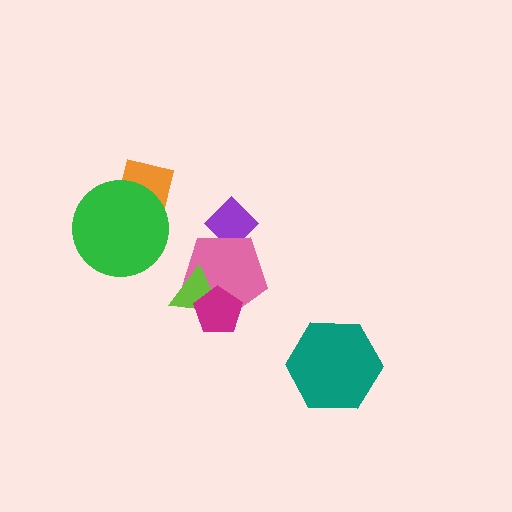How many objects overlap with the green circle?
1 object overlaps with the green circle.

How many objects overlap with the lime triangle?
2 objects overlap with the lime triangle.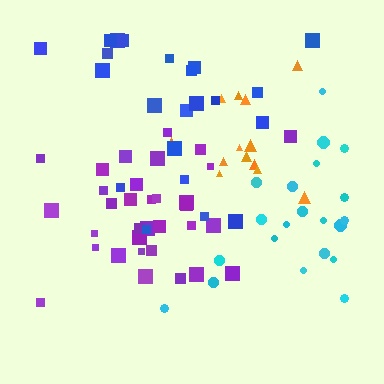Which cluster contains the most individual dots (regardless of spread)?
Purple (33).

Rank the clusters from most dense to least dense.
orange, purple, cyan, blue.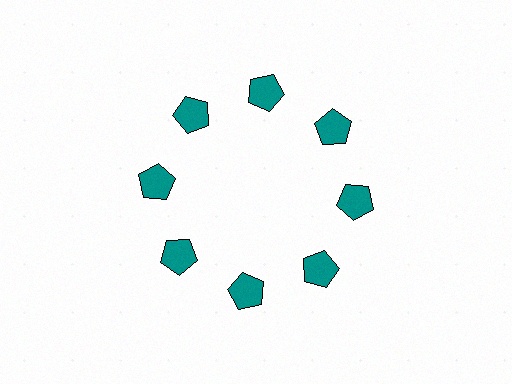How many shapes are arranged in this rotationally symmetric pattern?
There are 8 shapes, arranged in 8 groups of 1.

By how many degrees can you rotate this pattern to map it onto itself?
The pattern maps onto itself every 45 degrees of rotation.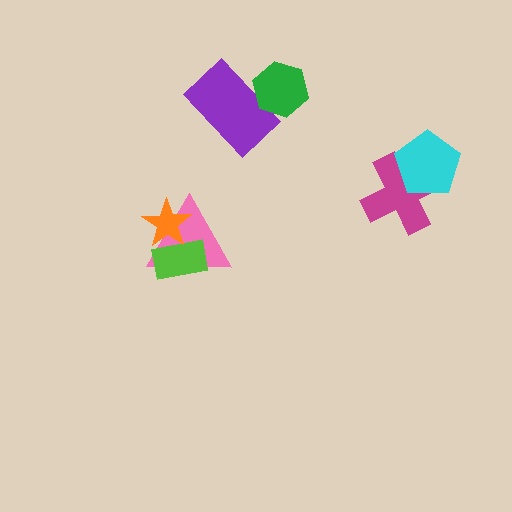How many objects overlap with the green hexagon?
1 object overlaps with the green hexagon.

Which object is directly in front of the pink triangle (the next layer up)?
The lime rectangle is directly in front of the pink triangle.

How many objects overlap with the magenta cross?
1 object overlaps with the magenta cross.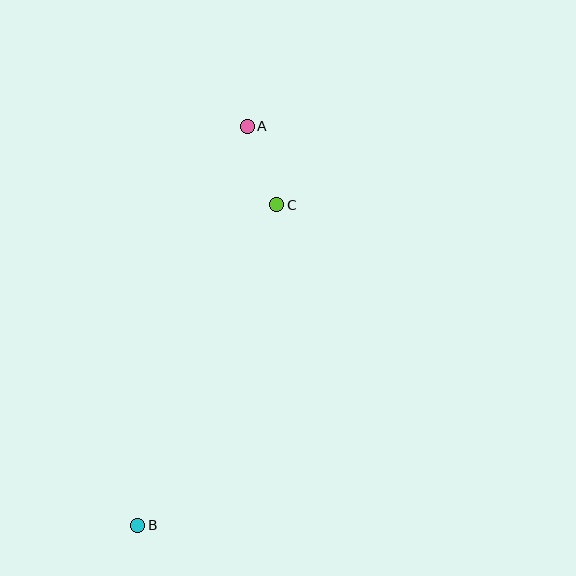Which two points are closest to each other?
Points A and C are closest to each other.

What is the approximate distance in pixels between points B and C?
The distance between B and C is approximately 349 pixels.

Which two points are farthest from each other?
Points A and B are farthest from each other.